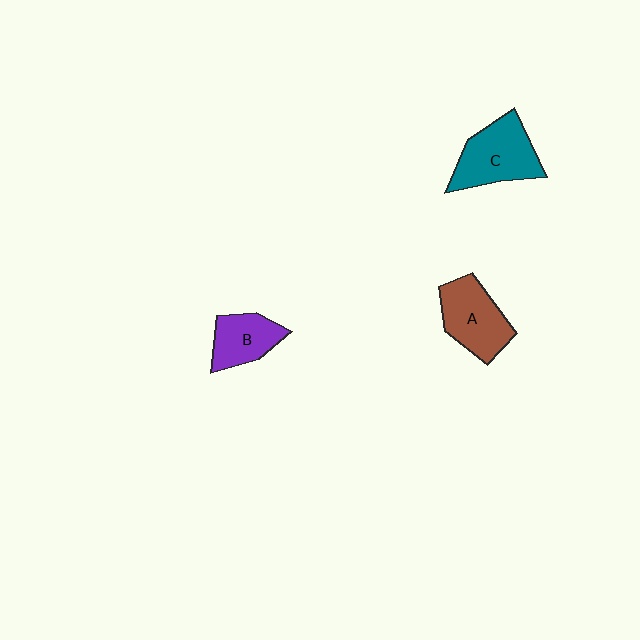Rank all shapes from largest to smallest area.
From largest to smallest: C (teal), A (brown), B (purple).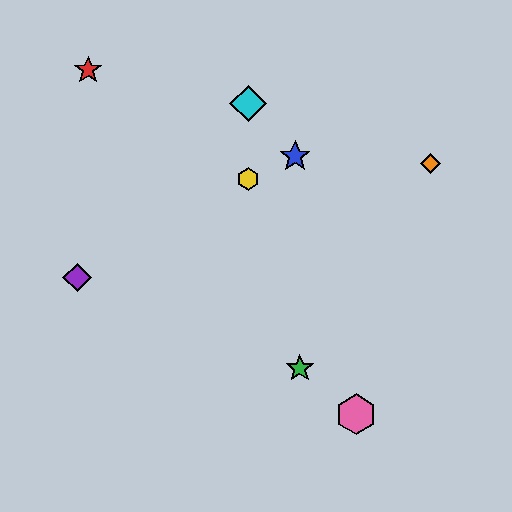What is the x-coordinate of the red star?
The red star is at x≈88.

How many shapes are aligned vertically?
2 shapes (the yellow hexagon, the cyan diamond) are aligned vertically.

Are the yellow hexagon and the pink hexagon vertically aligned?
No, the yellow hexagon is at x≈248 and the pink hexagon is at x≈356.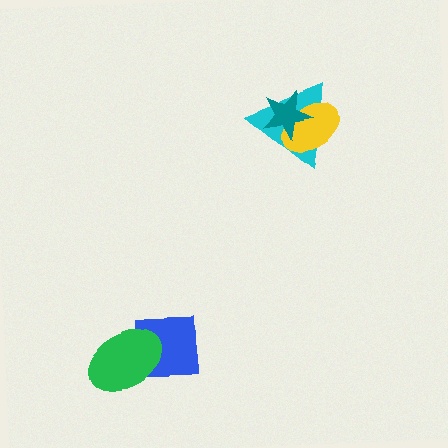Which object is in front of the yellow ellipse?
The teal star is in front of the yellow ellipse.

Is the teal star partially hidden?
No, no other shape covers it.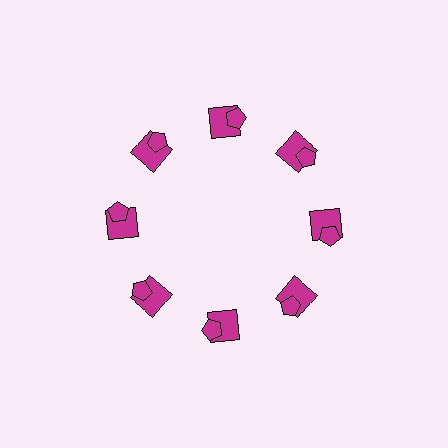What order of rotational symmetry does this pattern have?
This pattern has 8-fold rotational symmetry.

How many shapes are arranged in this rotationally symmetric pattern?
There are 16 shapes, arranged in 8 groups of 2.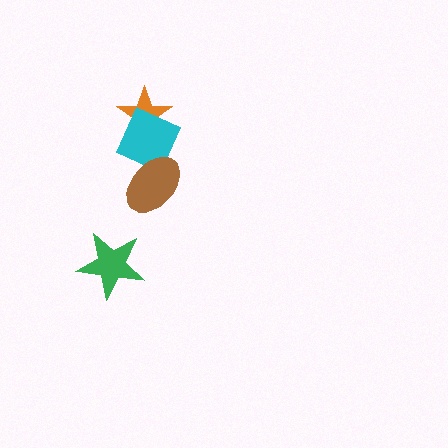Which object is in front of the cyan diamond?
The brown ellipse is in front of the cyan diamond.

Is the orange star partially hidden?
Yes, it is partially covered by another shape.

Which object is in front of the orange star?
The cyan diamond is in front of the orange star.